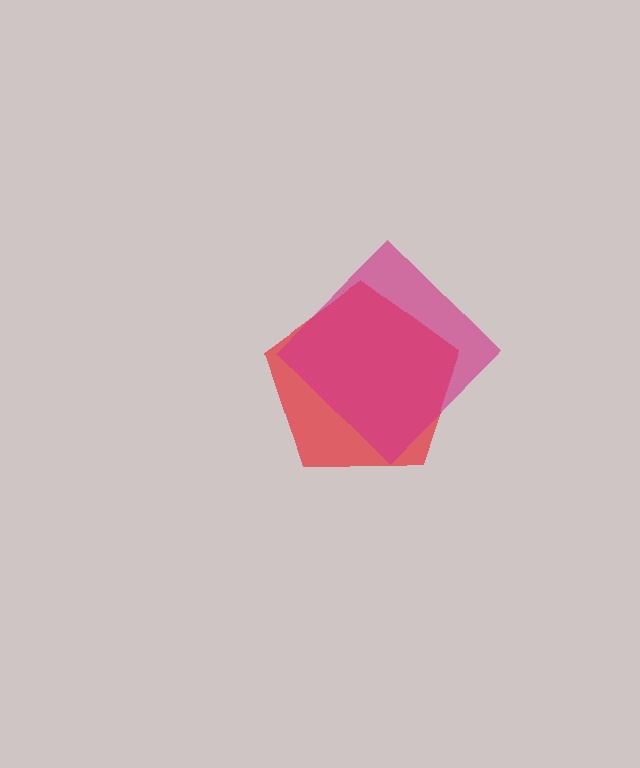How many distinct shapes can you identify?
There are 2 distinct shapes: a red pentagon, a magenta diamond.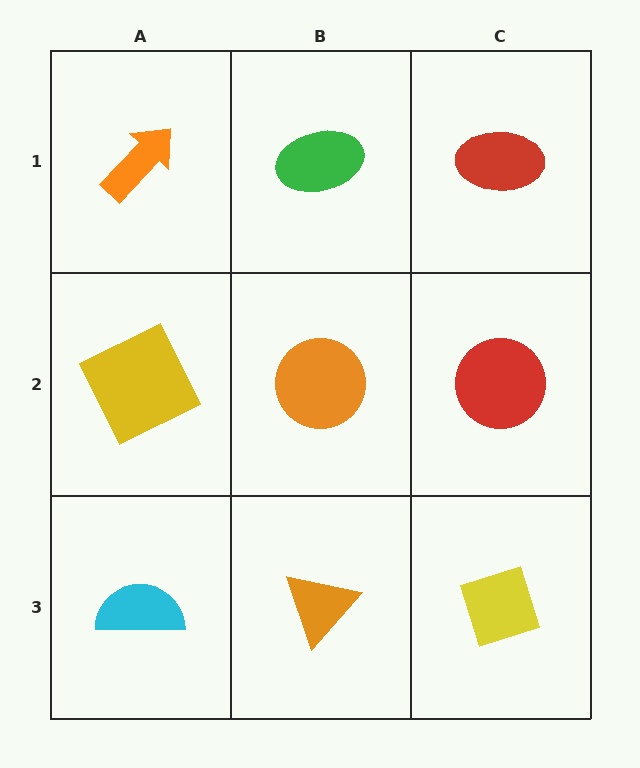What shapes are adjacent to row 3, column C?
A red circle (row 2, column C), an orange triangle (row 3, column B).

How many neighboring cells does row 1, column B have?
3.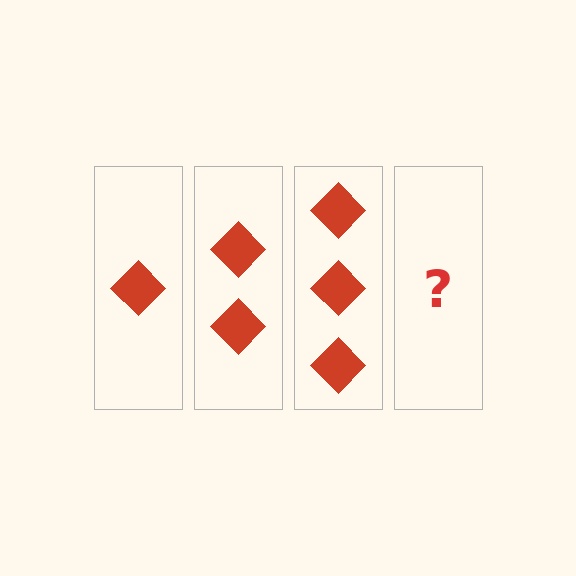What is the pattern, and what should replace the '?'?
The pattern is that each step adds one more diamond. The '?' should be 4 diamonds.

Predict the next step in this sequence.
The next step is 4 diamonds.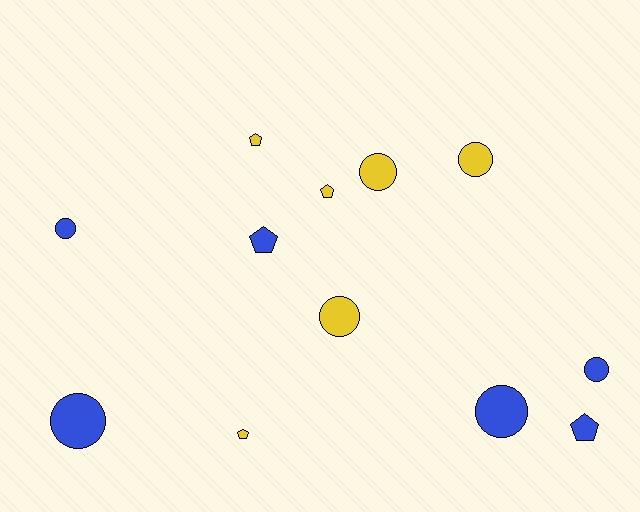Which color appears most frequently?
Blue, with 6 objects.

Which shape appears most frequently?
Circle, with 7 objects.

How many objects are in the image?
There are 12 objects.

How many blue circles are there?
There are 4 blue circles.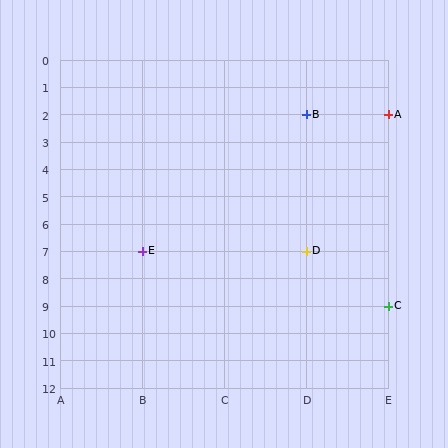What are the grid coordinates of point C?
Point C is at grid coordinates (E, 9).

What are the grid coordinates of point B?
Point B is at grid coordinates (D, 2).